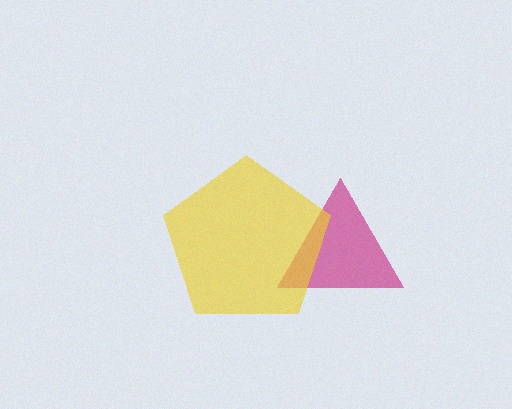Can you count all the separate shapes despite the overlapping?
Yes, there are 2 separate shapes.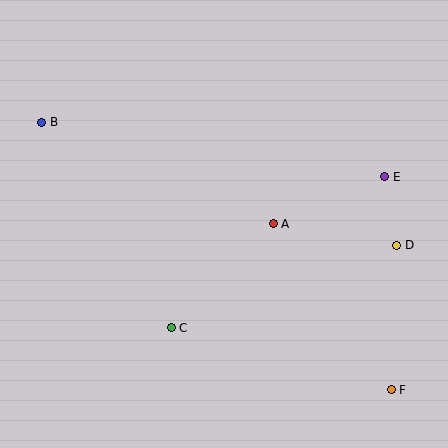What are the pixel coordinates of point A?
Point A is at (273, 224).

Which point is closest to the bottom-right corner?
Point F is closest to the bottom-right corner.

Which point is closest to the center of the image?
Point A at (273, 224) is closest to the center.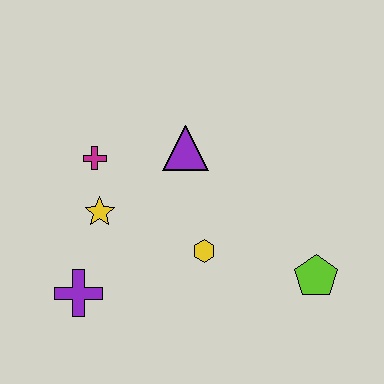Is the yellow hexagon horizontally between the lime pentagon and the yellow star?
Yes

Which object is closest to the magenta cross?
The yellow star is closest to the magenta cross.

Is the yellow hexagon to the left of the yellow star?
No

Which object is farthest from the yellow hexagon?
The magenta cross is farthest from the yellow hexagon.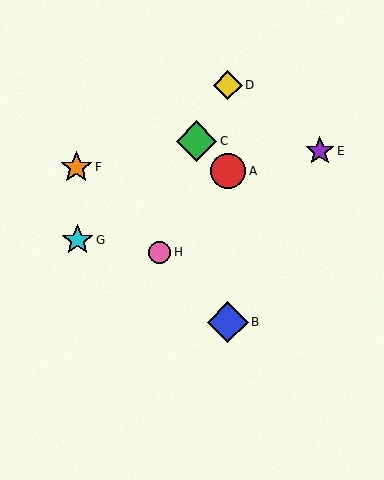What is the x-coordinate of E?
Object E is at x≈320.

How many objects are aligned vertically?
3 objects (A, B, D) are aligned vertically.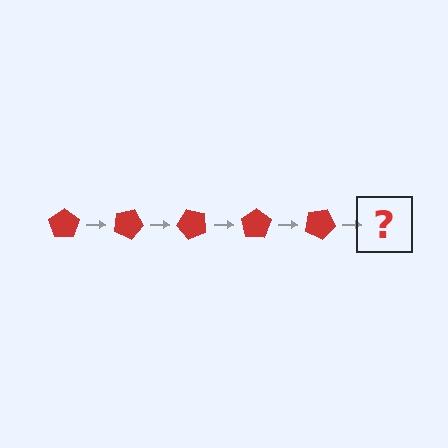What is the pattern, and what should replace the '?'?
The pattern is that the pentagon rotates 25 degrees each step. The '?' should be a red pentagon rotated 125 degrees.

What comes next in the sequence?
The next element should be a red pentagon rotated 125 degrees.